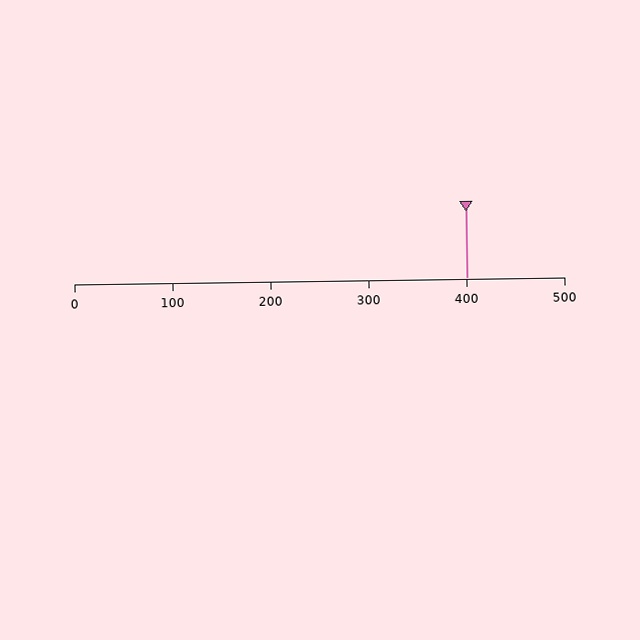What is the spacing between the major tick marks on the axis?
The major ticks are spaced 100 apart.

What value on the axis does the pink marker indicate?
The marker indicates approximately 400.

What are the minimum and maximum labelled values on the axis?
The axis runs from 0 to 500.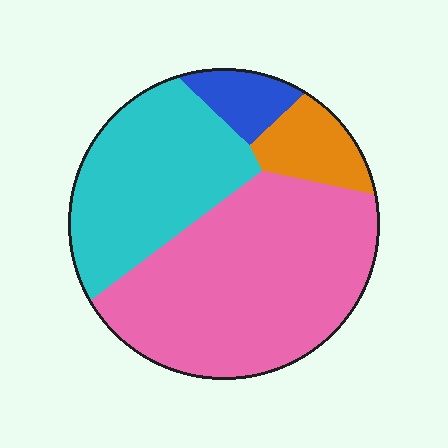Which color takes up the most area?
Pink, at roughly 50%.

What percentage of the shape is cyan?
Cyan takes up between a quarter and a half of the shape.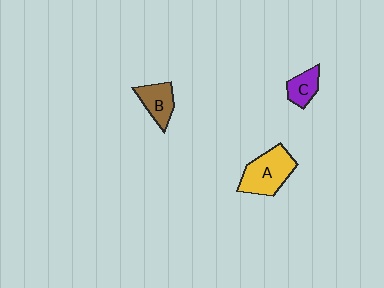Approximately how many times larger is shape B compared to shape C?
Approximately 1.2 times.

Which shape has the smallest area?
Shape C (purple).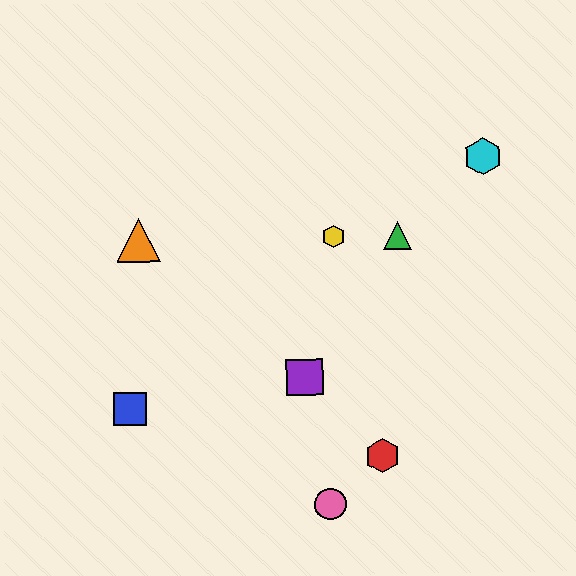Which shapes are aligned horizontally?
The green triangle, the yellow hexagon, the orange triangle are aligned horizontally.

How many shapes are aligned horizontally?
3 shapes (the green triangle, the yellow hexagon, the orange triangle) are aligned horizontally.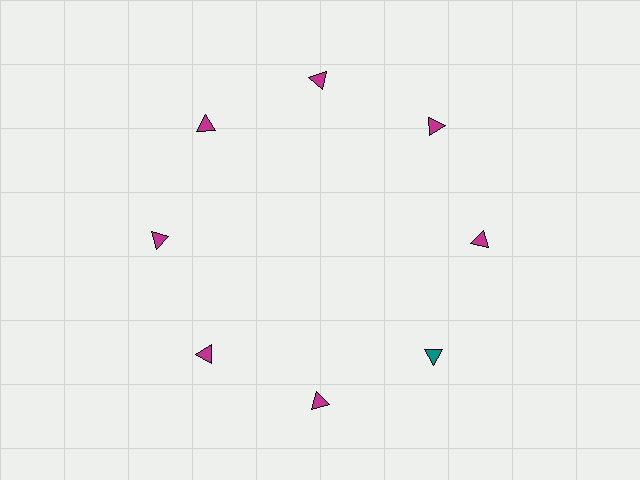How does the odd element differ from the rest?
It has a different color: teal instead of magenta.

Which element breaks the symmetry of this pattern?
The teal triangle at roughly the 4 o'clock position breaks the symmetry. All other shapes are magenta triangles.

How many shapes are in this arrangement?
There are 8 shapes arranged in a ring pattern.